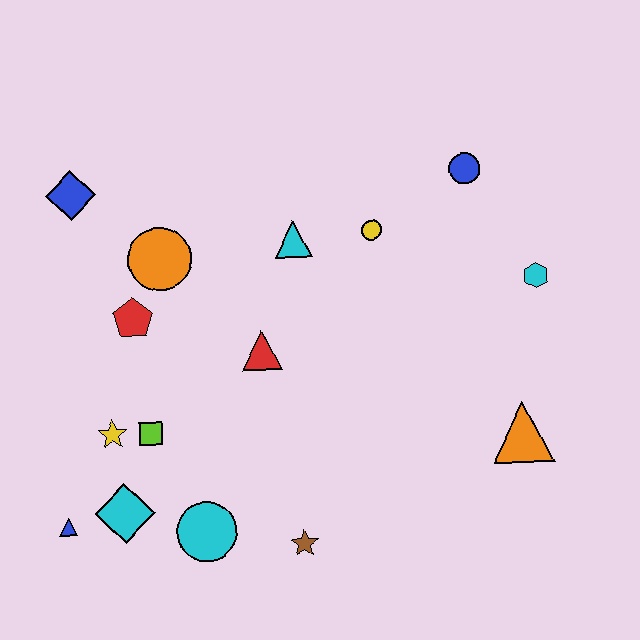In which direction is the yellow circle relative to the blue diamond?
The yellow circle is to the right of the blue diamond.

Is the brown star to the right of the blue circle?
No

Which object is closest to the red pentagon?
The orange circle is closest to the red pentagon.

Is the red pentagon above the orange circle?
No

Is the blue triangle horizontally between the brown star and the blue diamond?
No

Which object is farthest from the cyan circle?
The blue circle is farthest from the cyan circle.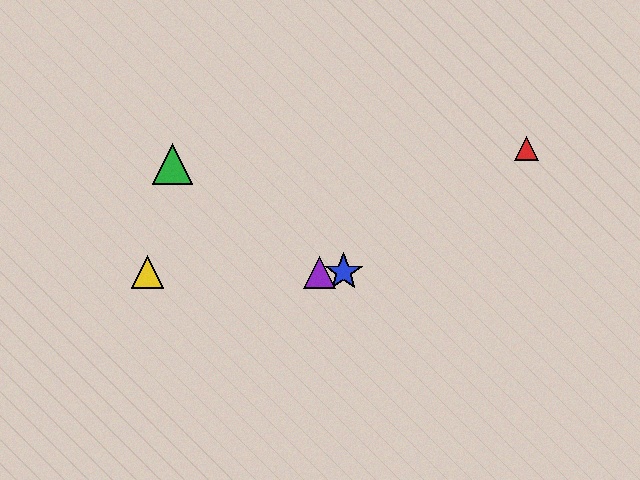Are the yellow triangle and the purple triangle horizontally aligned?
Yes, both are at y≈272.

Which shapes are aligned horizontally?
The blue star, the yellow triangle, the purple triangle are aligned horizontally.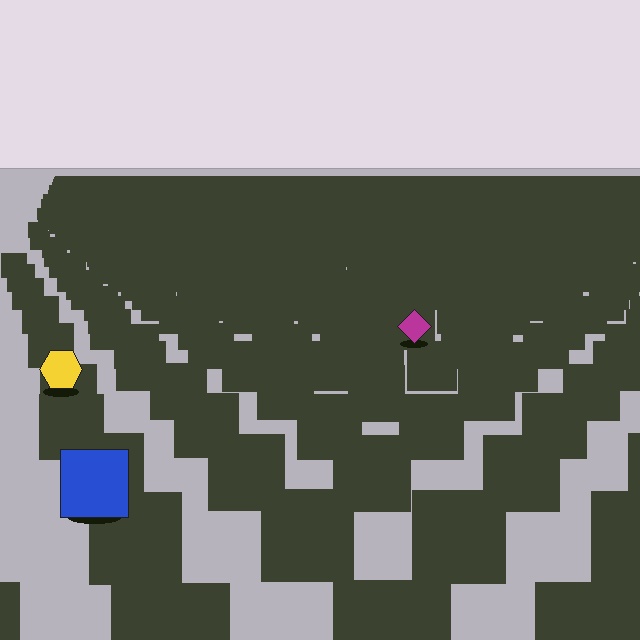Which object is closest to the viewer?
The blue square is closest. The texture marks near it are larger and more spread out.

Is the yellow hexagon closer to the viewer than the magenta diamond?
Yes. The yellow hexagon is closer — you can tell from the texture gradient: the ground texture is coarser near it.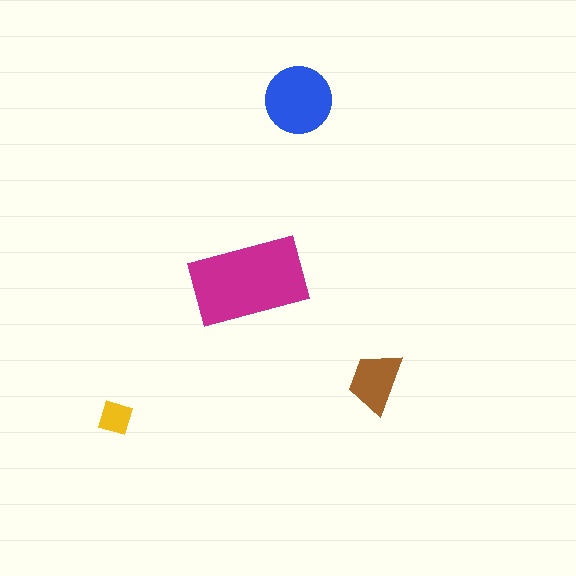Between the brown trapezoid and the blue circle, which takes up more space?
The blue circle.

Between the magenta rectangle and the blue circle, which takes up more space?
The magenta rectangle.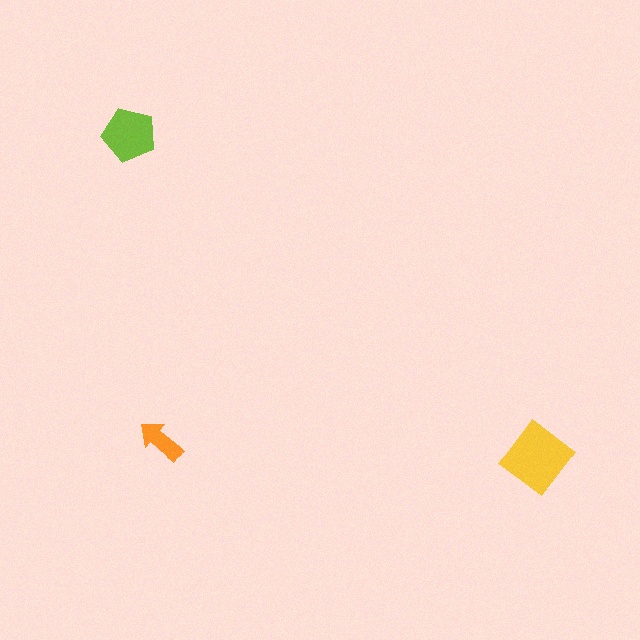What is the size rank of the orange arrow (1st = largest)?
3rd.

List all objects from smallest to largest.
The orange arrow, the lime pentagon, the yellow diamond.